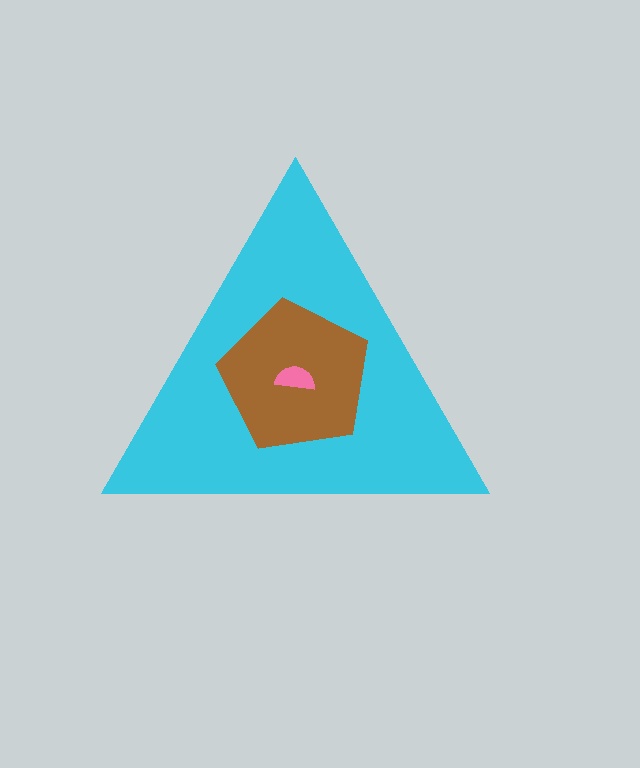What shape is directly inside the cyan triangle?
The brown pentagon.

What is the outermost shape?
The cyan triangle.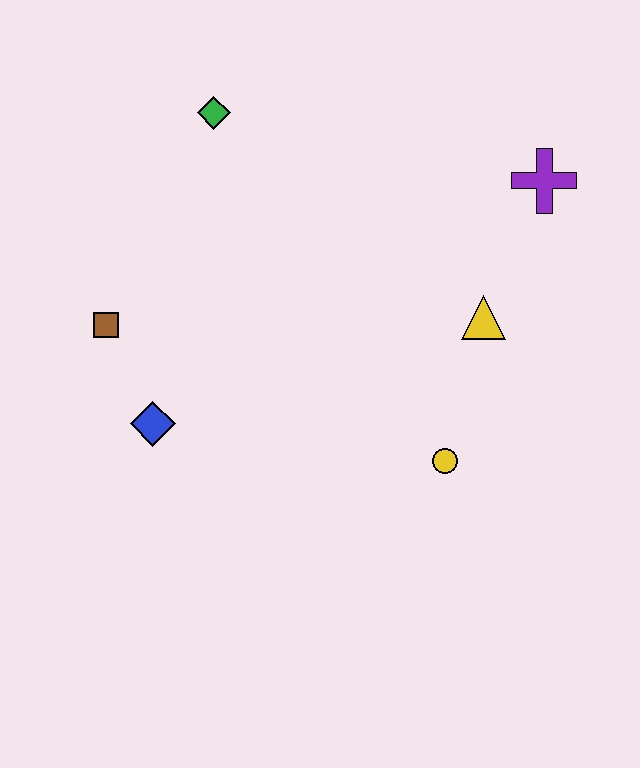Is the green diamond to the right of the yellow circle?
No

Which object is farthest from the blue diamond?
The purple cross is farthest from the blue diamond.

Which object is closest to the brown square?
The blue diamond is closest to the brown square.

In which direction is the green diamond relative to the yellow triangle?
The green diamond is to the left of the yellow triangle.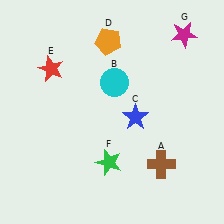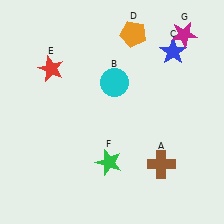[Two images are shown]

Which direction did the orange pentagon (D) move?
The orange pentagon (D) moved right.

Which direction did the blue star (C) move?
The blue star (C) moved up.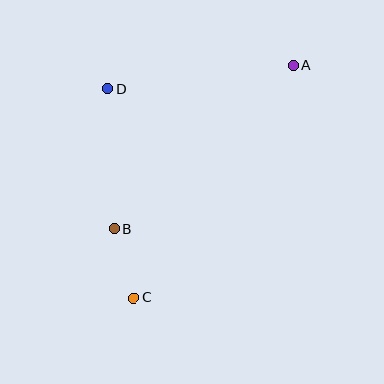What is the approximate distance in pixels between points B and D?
The distance between B and D is approximately 140 pixels.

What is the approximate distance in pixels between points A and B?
The distance between A and B is approximately 242 pixels.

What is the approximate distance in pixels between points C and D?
The distance between C and D is approximately 211 pixels.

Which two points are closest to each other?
Points B and C are closest to each other.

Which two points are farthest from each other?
Points A and C are farthest from each other.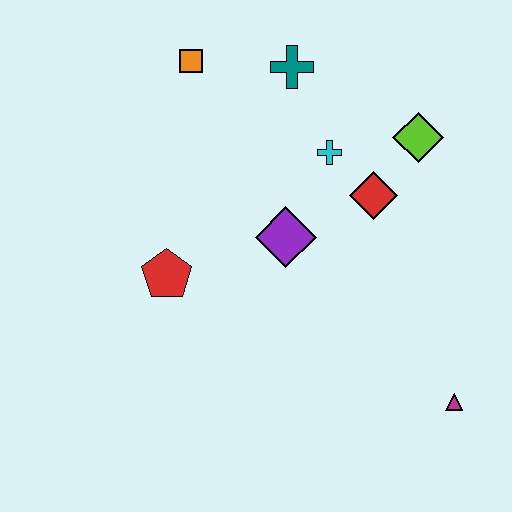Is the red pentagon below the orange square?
Yes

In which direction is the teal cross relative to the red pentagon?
The teal cross is above the red pentagon.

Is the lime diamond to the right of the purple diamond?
Yes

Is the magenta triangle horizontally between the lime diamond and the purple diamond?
No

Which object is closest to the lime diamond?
The red diamond is closest to the lime diamond.